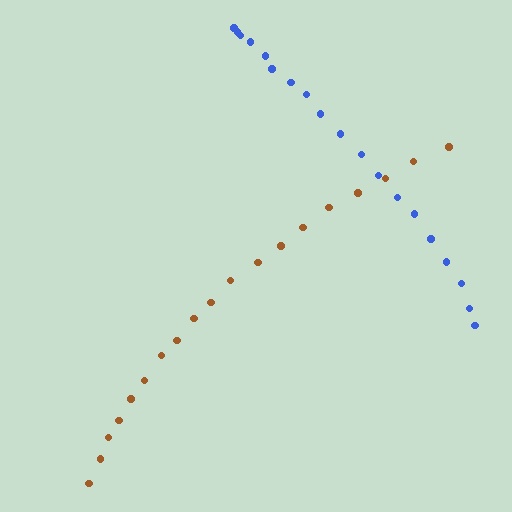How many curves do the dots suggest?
There are 2 distinct paths.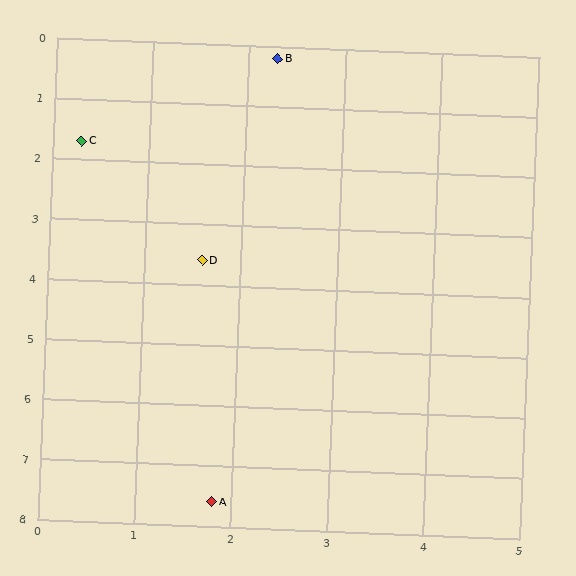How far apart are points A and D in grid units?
Points A and D are about 4.0 grid units apart.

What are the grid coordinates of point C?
Point C is at approximately (0.3, 1.7).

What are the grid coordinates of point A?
Point A is at approximately (1.8, 7.6).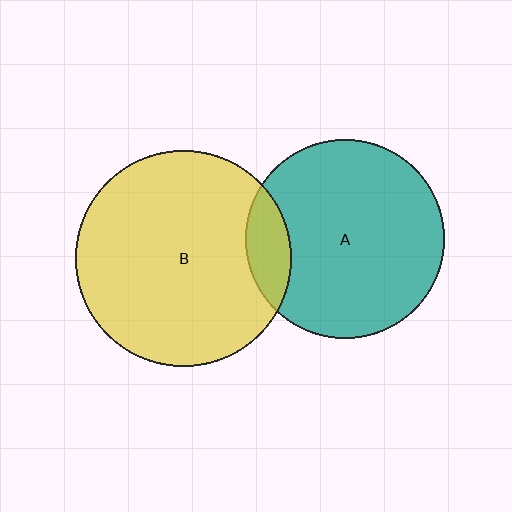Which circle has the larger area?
Circle B (yellow).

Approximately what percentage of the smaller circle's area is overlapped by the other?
Approximately 15%.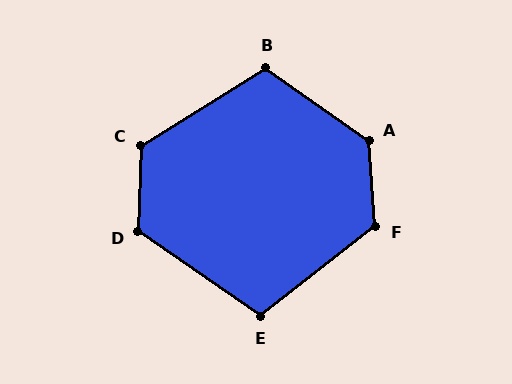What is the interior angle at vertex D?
Approximately 123 degrees (obtuse).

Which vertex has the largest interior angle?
A, at approximately 129 degrees.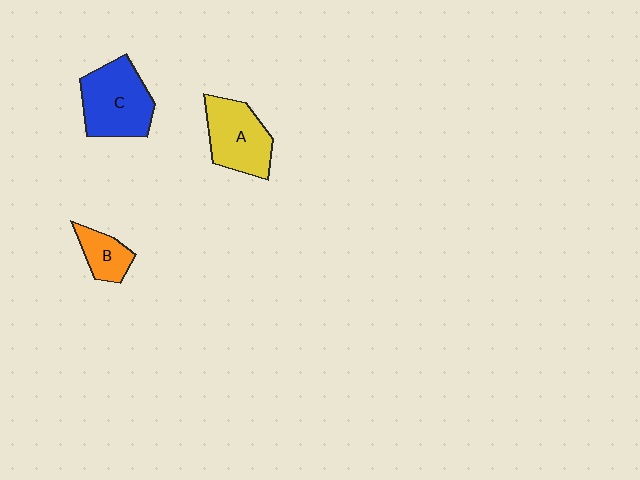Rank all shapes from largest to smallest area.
From largest to smallest: C (blue), A (yellow), B (orange).